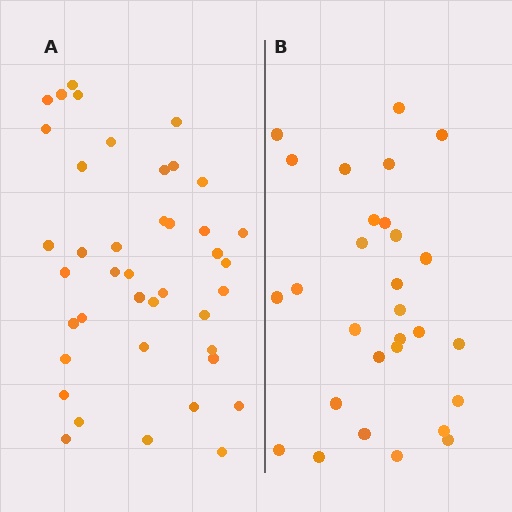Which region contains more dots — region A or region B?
Region A (the left region) has more dots.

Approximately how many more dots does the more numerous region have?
Region A has roughly 12 or so more dots than region B.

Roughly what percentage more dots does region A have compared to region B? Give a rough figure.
About 40% more.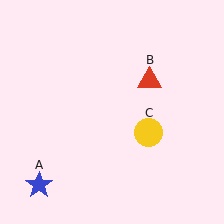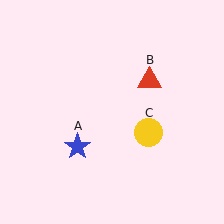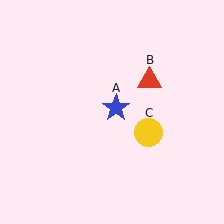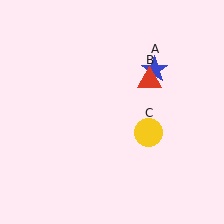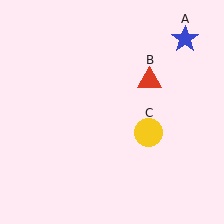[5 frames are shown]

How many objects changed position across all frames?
1 object changed position: blue star (object A).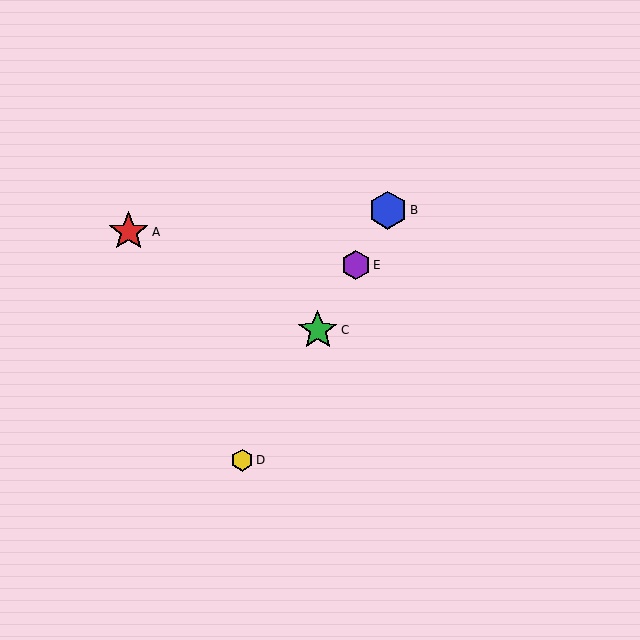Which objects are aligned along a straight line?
Objects B, C, D, E are aligned along a straight line.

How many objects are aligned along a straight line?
4 objects (B, C, D, E) are aligned along a straight line.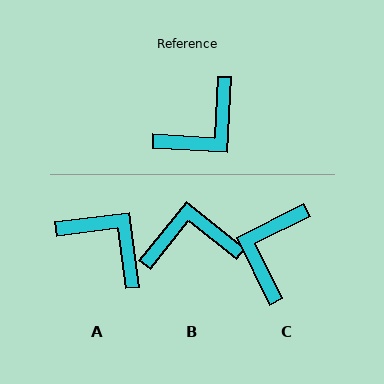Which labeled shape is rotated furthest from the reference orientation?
C, about 151 degrees away.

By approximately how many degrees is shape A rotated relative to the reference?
Approximately 101 degrees counter-clockwise.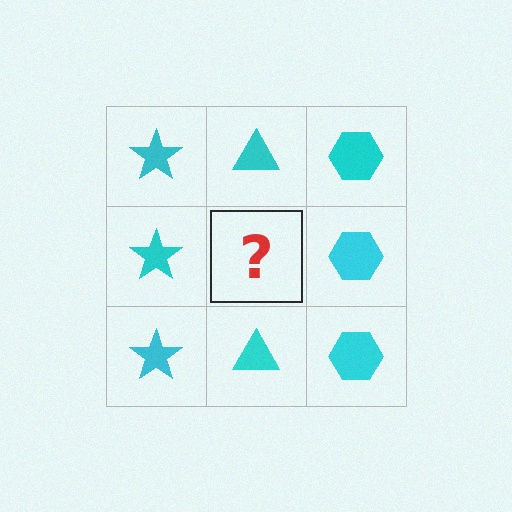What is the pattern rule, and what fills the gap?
The rule is that each column has a consistent shape. The gap should be filled with a cyan triangle.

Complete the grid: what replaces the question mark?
The question mark should be replaced with a cyan triangle.